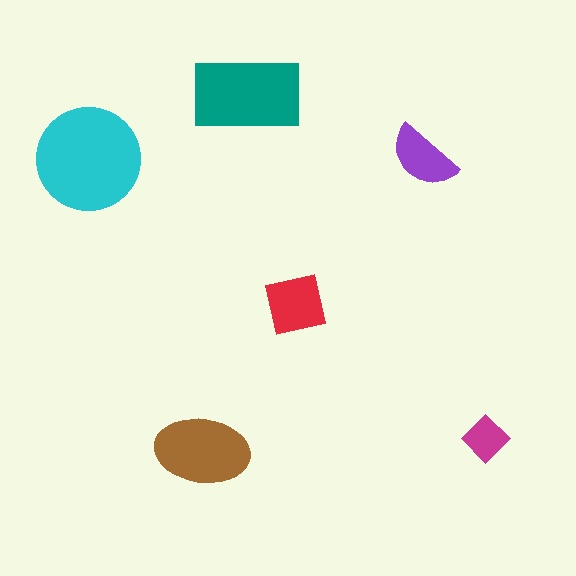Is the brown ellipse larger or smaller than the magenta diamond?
Larger.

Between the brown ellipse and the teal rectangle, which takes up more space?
The teal rectangle.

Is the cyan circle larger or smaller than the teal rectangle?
Larger.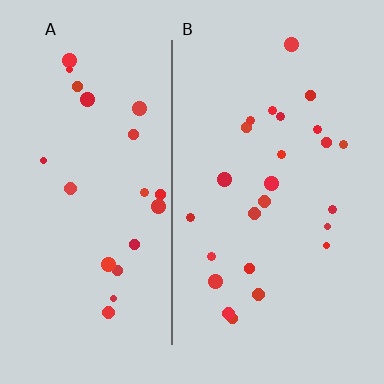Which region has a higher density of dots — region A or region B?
B (the right).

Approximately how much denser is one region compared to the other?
Approximately 1.1× — region B over region A.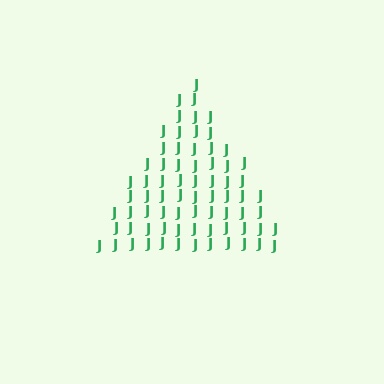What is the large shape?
The large shape is a triangle.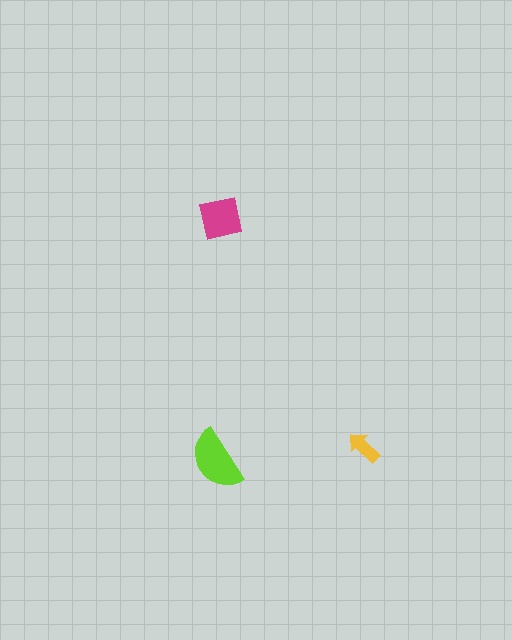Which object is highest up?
The magenta square is topmost.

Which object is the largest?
The lime semicircle.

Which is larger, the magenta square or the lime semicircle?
The lime semicircle.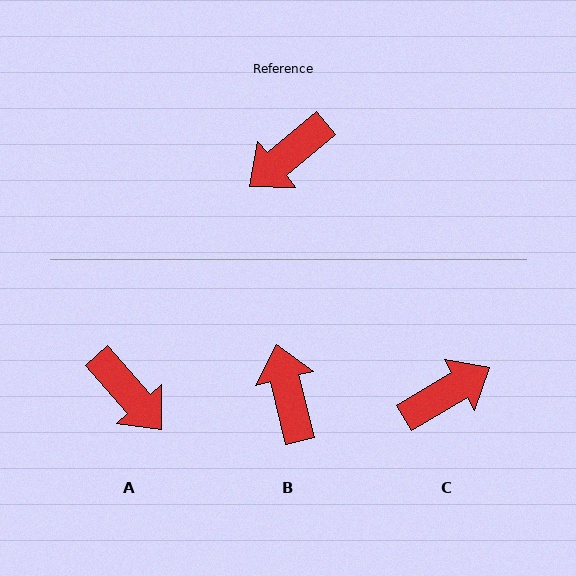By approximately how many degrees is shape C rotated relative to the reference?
Approximately 171 degrees counter-clockwise.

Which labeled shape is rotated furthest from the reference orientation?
C, about 171 degrees away.